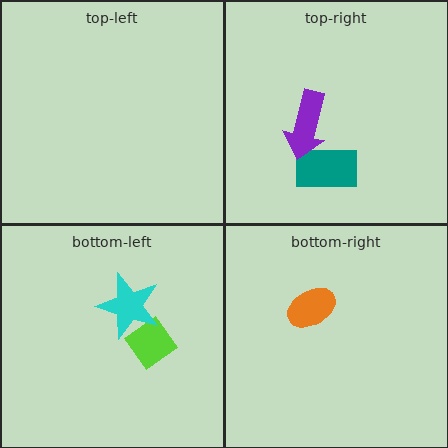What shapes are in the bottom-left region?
The lime diamond, the cyan star.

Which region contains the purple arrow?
The top-right region.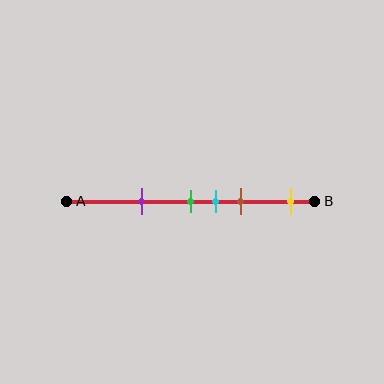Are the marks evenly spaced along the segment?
No, the marks are not evenly spaced.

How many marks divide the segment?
There are 5 marks dividing the segment.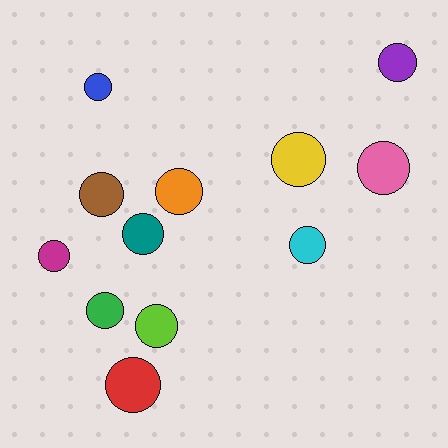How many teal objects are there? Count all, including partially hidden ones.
There is 1 teal object.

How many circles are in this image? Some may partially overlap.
There are 12 circles.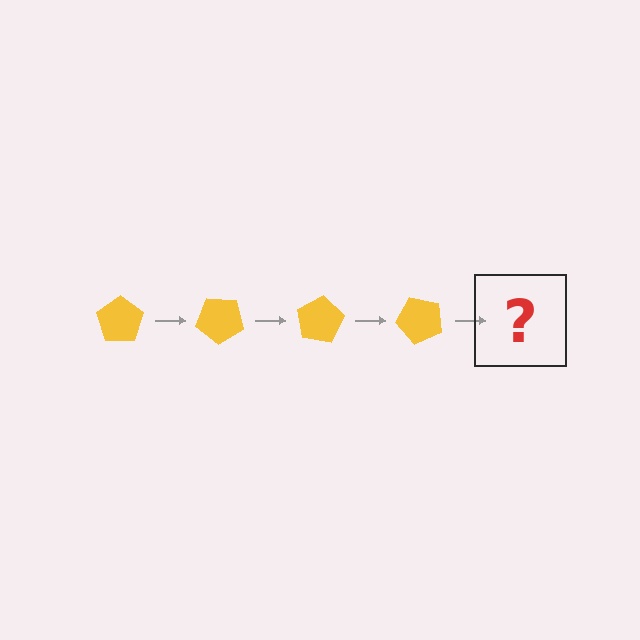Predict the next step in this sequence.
The next step is a yellow pentagon rotated 160 degrees.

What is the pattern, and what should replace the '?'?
The pattern is that the pentagon rotates 40 degrees each step. The '?' should be a yellow pentagon rotated 160 degrees.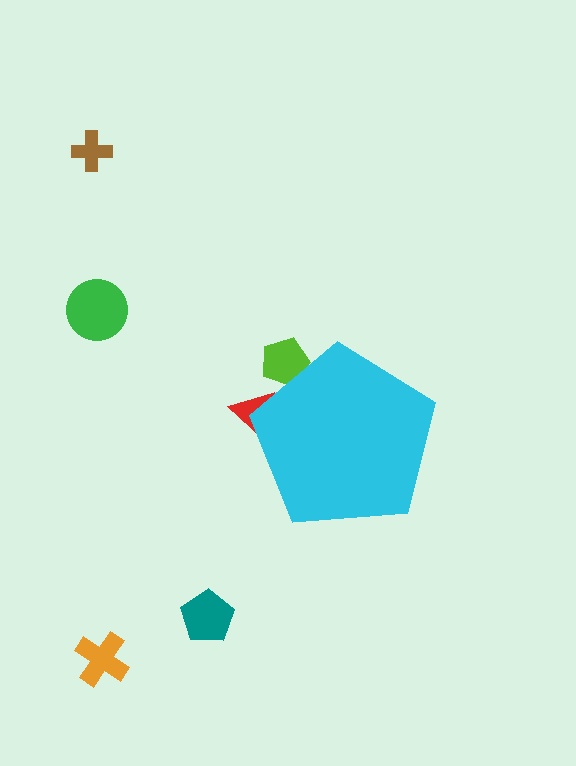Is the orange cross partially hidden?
No, the orange cross is fully visible.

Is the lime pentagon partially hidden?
Yes, the lime pentagon is partially hidden behind the cyan pentagon.